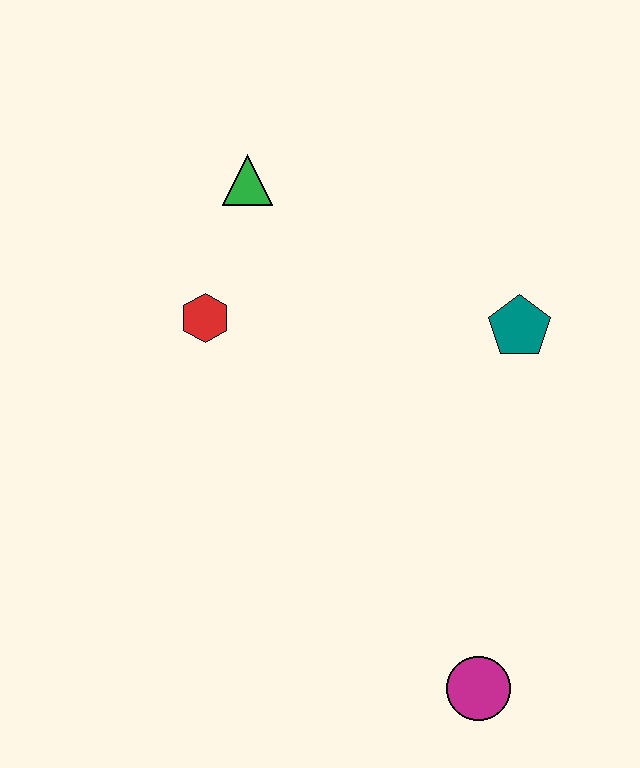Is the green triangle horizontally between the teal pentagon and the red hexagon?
Yes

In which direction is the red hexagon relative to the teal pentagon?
The red hexagon is to the left of the teal pentagon.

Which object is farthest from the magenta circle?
The green triangle is farthest from the magenta circle.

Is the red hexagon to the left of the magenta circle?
Yes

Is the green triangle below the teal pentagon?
No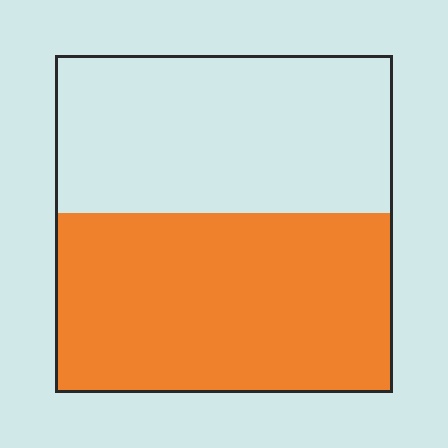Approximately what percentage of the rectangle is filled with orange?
Approximately 55%.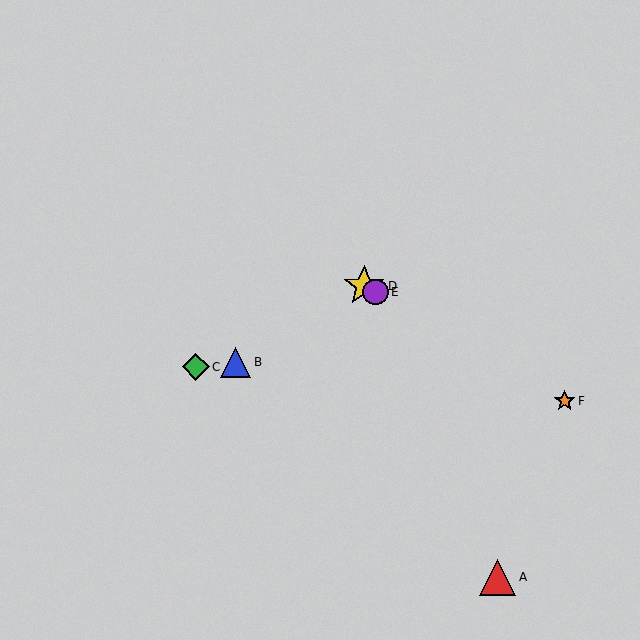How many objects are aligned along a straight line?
3 objects (D, E, F) are aligned along a straight line.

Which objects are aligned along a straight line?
Objects D, E, F are aligned along a straight line.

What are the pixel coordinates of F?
Object F is at (565, 401).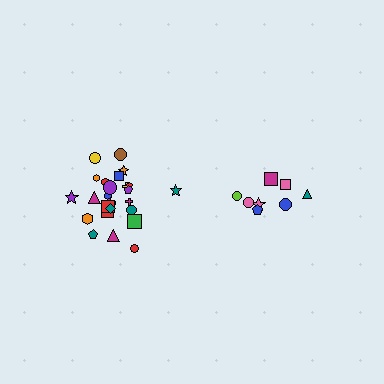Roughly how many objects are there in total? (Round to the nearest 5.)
Roughly 35 objects in total.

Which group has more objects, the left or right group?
The left group.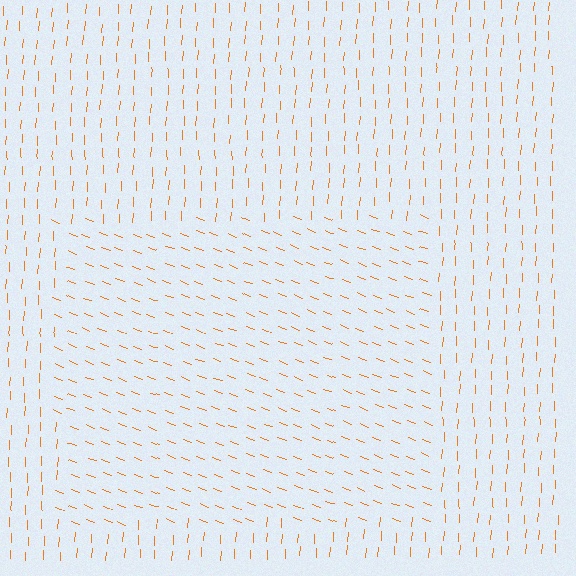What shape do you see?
I see a rectangle.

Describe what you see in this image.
The image is filled with small orange line segments. A rectangle region in the image has lines oriented differently from the surrounding lines, creating a visible texture boundary.